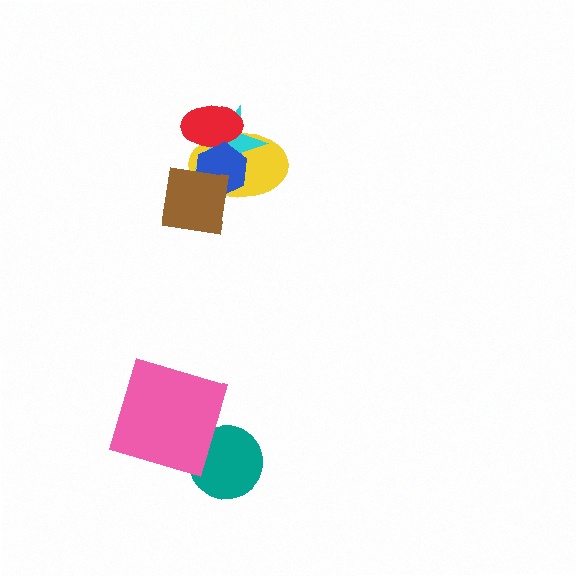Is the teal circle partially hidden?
Yes, it is partially covered by another shape.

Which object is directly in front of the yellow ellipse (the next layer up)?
The cyan star is directly in front of the yellow ellipse.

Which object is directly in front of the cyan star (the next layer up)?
The red ellipse is directly in front of the cyan star.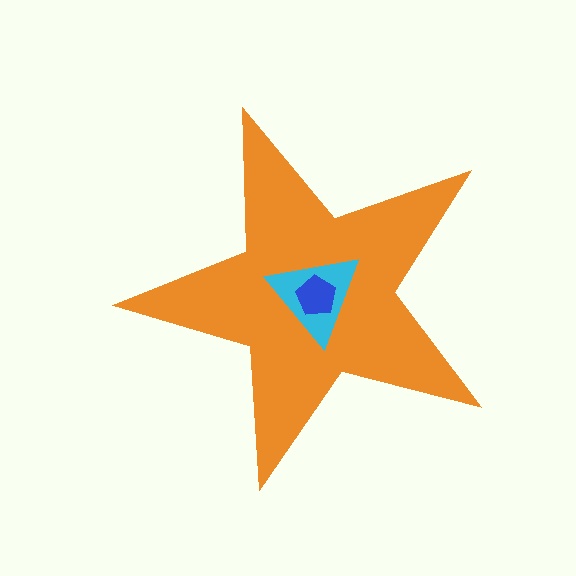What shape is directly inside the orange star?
The cyan triangle.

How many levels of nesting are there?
3.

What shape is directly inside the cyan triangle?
The blue pentagon.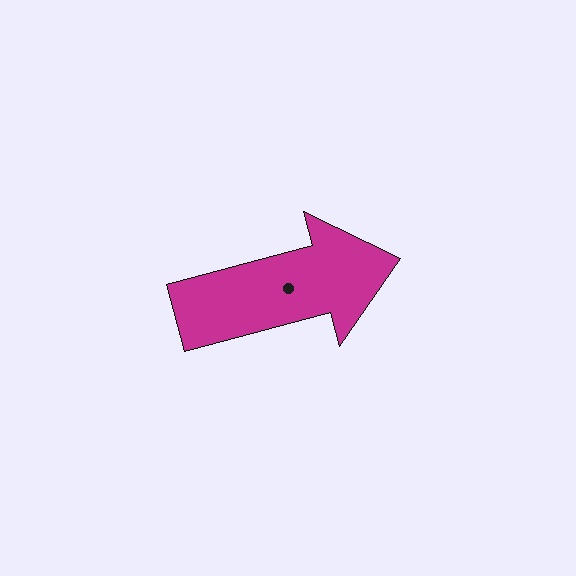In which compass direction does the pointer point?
East.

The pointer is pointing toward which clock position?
Roughly 3 o'clock.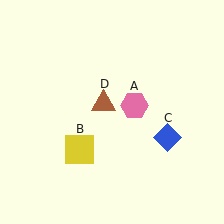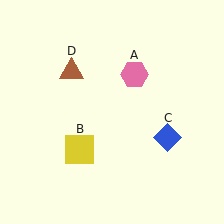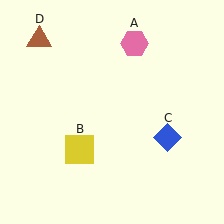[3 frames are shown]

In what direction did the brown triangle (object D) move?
The brown triangle (object D) moved up and to the left.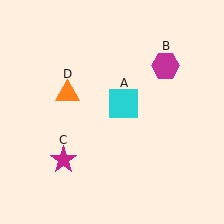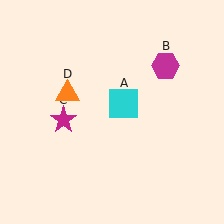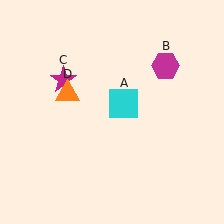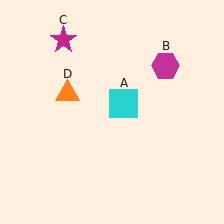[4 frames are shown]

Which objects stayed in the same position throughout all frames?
Cyan square (object A) and magenta hexagon (object B) and orange triangle (object D) remained stationary.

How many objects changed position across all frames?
1 object changed position: magenta star (object C).